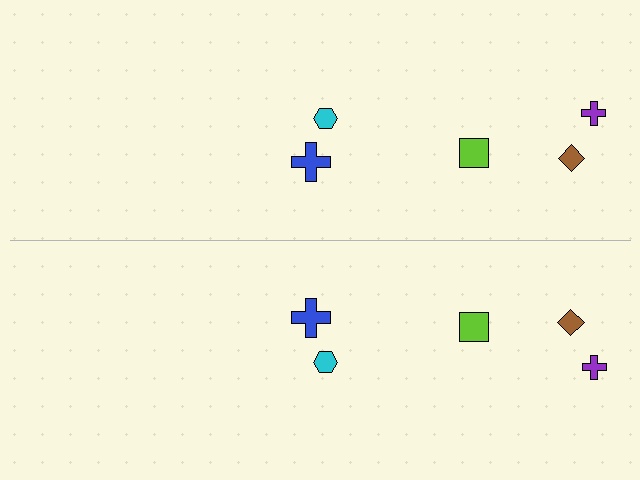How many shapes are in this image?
There are 10 shapes in this image.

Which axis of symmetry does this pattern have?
The pattern has a horizontal axis of symmetry running through the center of the image.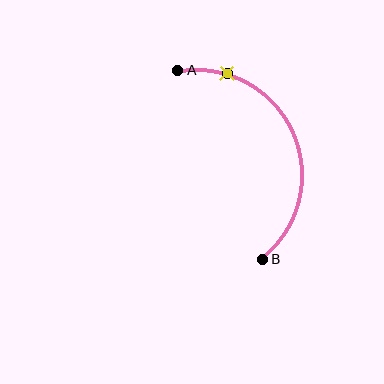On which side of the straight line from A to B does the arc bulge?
The arc bulges to the right of the straight line connecting A and B.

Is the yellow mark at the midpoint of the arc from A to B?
No. The yellow mark lies on the arc but is closer to endpoint A. The arc midpoint would be at the point on the curve equidistant along the arc from both A and B.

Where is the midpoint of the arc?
The arc midpoint is the point on the curve farthest from the straight line joining A and B. It sits to the right of that line.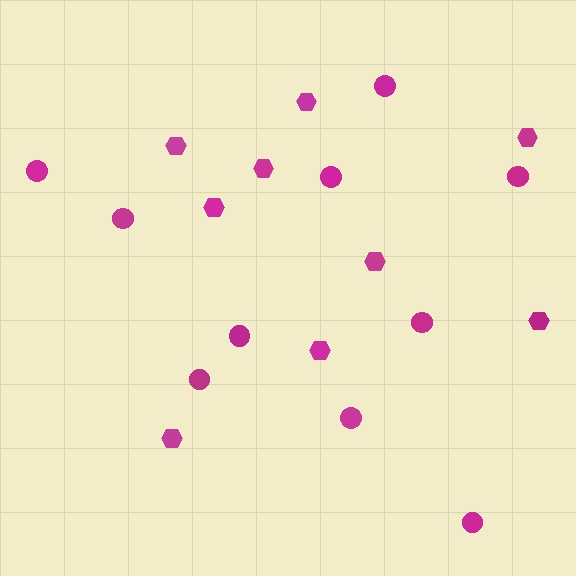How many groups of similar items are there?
There are 2 groups: one group of circles (10) and one group of hexagons (9).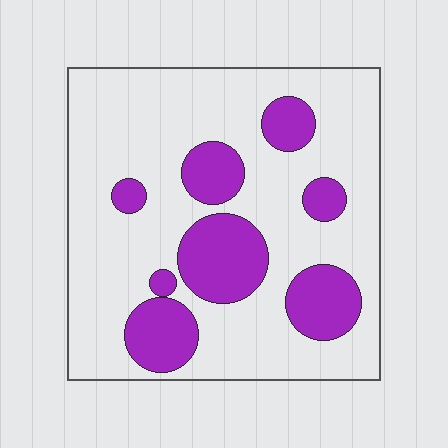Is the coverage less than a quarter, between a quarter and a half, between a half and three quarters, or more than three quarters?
Less than a quarter.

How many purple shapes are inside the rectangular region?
8.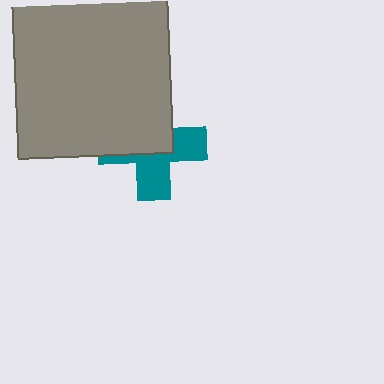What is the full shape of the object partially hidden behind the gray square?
The partially hidden object is a teal cross.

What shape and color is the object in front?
The object in front is a gray square.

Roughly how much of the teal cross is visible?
About half of it is visible (roughly 48%).